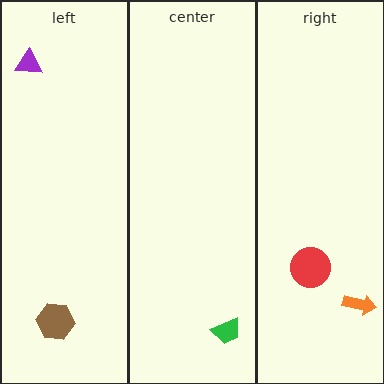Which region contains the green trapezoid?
The center region.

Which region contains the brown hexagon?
The left region.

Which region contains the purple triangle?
The left region.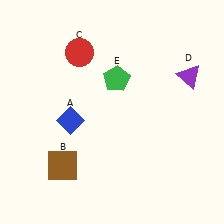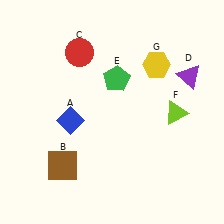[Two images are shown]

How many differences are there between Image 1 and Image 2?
There are 2 differences between the two images.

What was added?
A lime triangle (F), a yellow hexagon (G) were added in Image 2.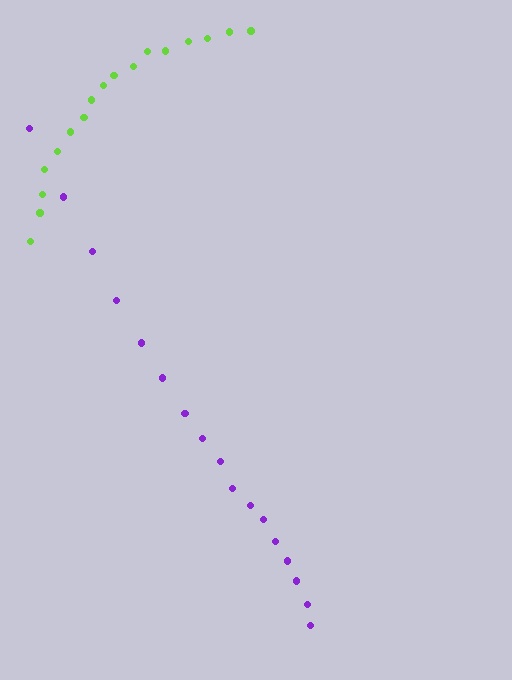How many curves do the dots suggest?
There are 2 distinct paths.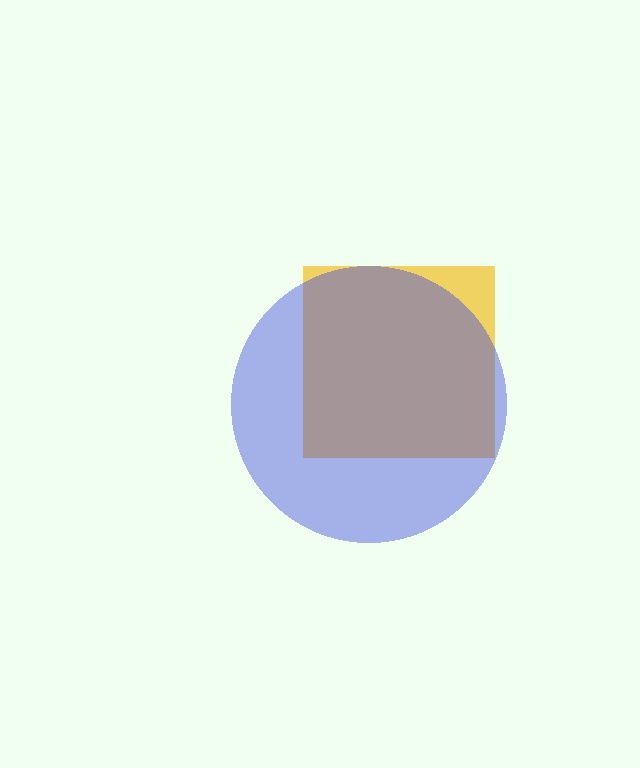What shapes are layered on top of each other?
The layered shapes are: a yellow square, a blue circle.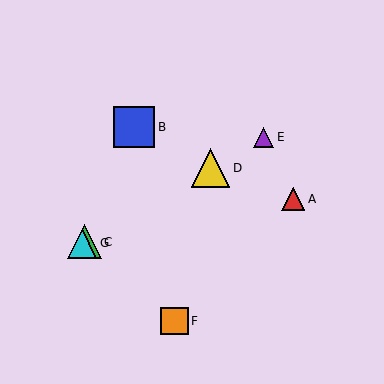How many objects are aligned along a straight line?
4 objects (C, D, E, G) are aligned along a straight line.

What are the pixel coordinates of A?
Object A is at (293, 199).